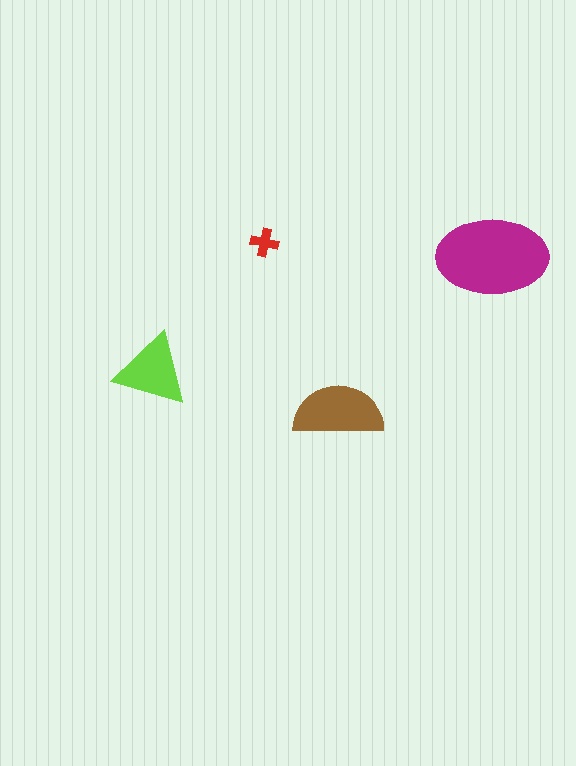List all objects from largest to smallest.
The magenta ellipse, the brown semicircle, the lime triangle, the red cross.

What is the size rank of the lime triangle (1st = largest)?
3rd.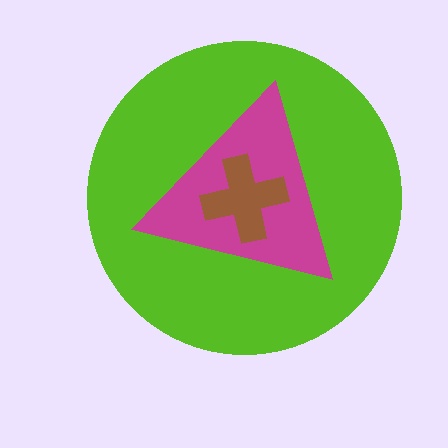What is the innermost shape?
The brown cross.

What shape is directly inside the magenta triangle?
The brown cross.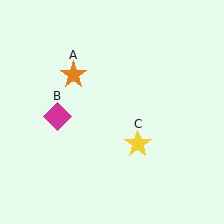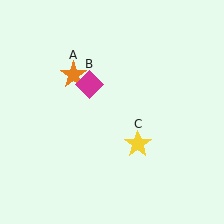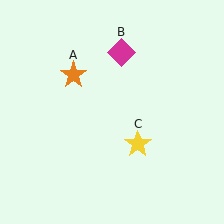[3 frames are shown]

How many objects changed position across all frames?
1 object changed position: magenta diamond (object B).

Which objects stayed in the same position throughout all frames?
Orange star (object A) and yellow star (object C) remained stationary.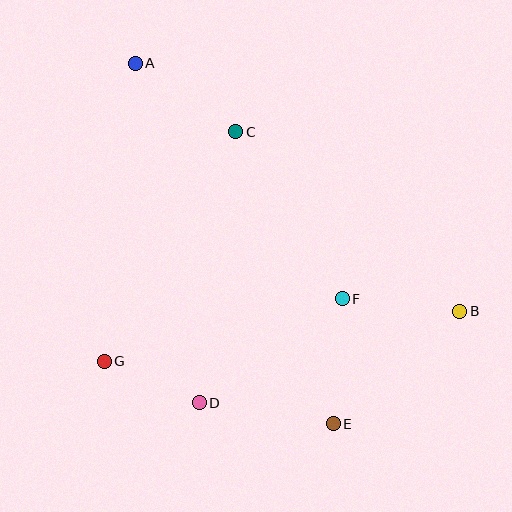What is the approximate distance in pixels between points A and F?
The distance between A and F is approximately 313 pixels.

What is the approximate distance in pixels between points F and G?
The distance between F and G is approximately 246 pixels.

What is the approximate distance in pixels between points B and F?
The distance between B and F is approximately 118 pixels.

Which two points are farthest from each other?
Points A and E are farthest from each other.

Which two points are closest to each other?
Points D and G are closest to each other.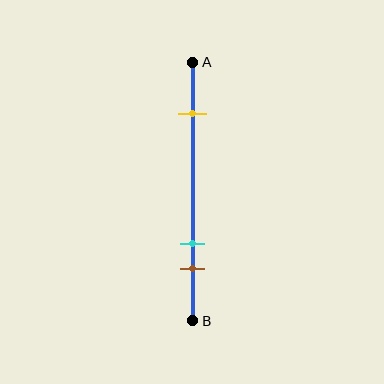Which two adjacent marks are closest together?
The cyan and brown marks are the closest adjacent pair.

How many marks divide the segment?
There are 3 marks dividing the segment.